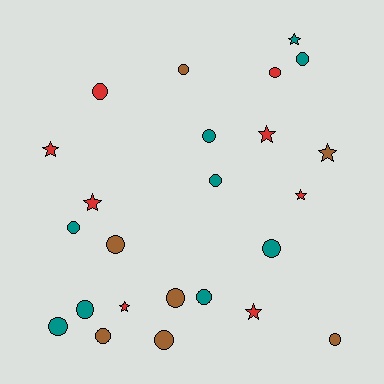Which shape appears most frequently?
Circle, with 16 objects.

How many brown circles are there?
There are 6 brown circles.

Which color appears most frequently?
Teal, with 9 objects.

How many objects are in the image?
There are 24 objects.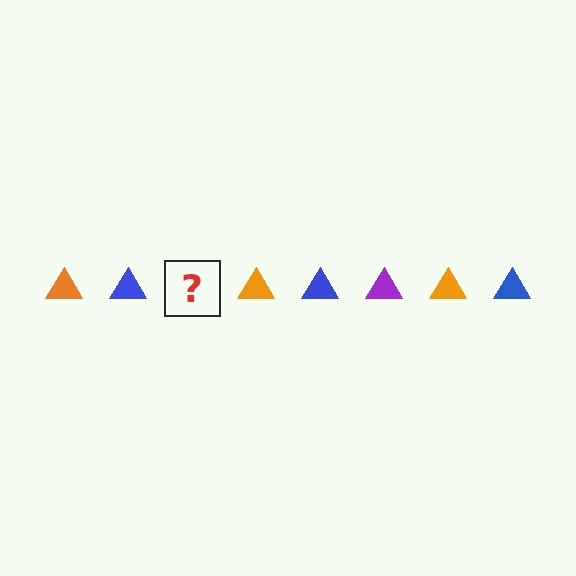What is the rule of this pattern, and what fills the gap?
The rule is that the pattern cycles through orange, blue, purple triangles. The gap should be filled with a purple triangle.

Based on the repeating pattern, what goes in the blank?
The blank should be a purple triangle.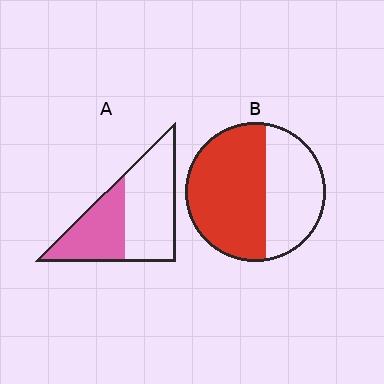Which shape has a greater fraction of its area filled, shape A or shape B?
Shape B.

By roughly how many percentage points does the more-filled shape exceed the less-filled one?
By roughly 20 percentage points (B over A).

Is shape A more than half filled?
No.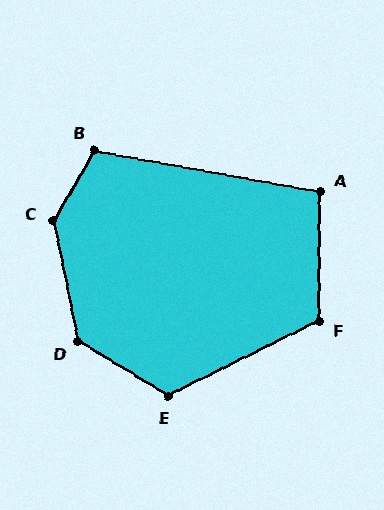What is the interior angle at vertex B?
Approximately 110 degrees (obtuse).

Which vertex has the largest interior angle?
C, at approximately 138 degrees.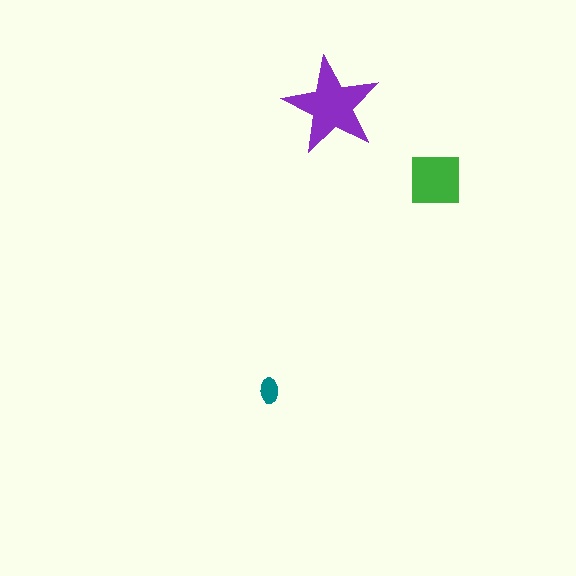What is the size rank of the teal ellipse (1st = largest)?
3rd.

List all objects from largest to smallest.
The purple star, the green square, the teal ellipse.